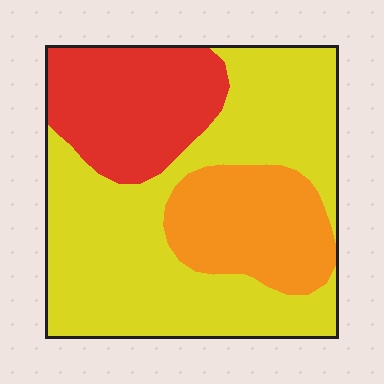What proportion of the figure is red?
Red takes up between a sixth and a third of the figure.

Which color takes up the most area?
Yellow, at roughly 55%.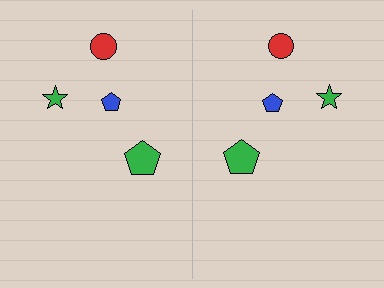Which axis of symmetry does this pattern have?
The pattern has a vertical axis of symmetry running through the center of the image.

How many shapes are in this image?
There are 8 shapes in this image.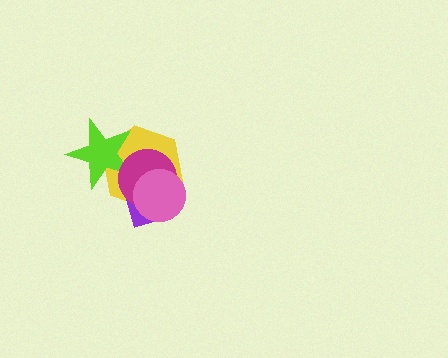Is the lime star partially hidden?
Yes, it is partially covered by another shape.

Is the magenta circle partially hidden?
Yes, it is partially covered by another shape.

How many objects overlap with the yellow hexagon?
4 objects overlap with the yellow hexagon.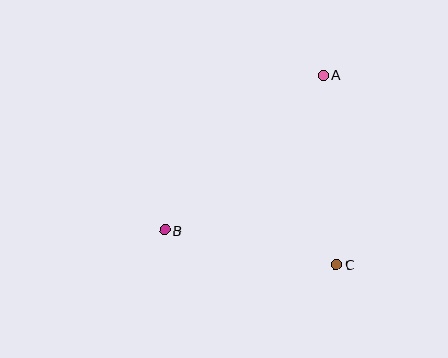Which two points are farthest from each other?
Points A and B are farthest from each other.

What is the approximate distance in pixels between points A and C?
The distance between A and C is approximately 190 pixels.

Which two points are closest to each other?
Points B and C are closest to each other.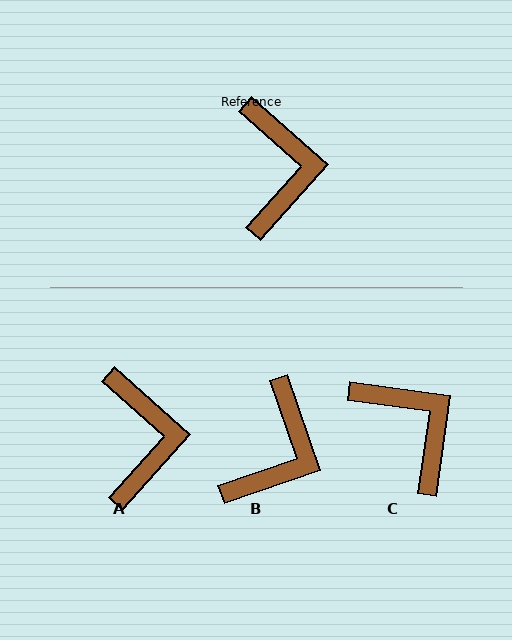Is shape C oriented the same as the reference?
No, it is off by about 34 degrees.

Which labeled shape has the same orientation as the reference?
A.